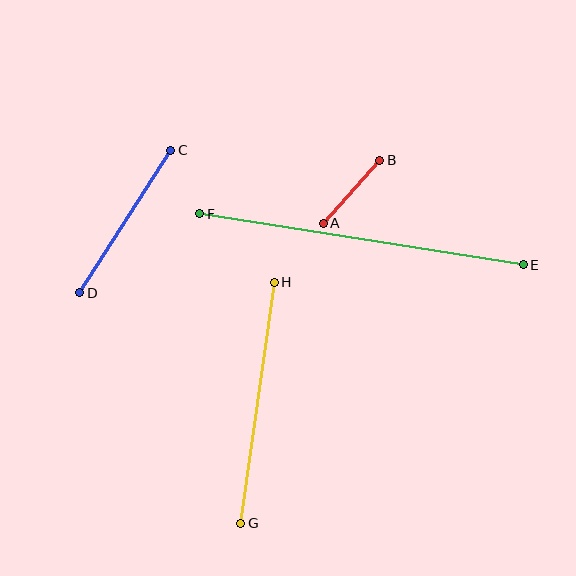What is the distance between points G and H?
The distance is approximately 243 pixels.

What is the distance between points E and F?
The distance is approximately 327 pixels.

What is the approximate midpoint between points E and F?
The midpoint is at approximately (361, 239) pixels.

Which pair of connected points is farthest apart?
Points E and F are farthest apart.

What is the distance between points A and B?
The distance is approximately 85 pixels.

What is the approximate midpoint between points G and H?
The midpoint is at approximately (257, 403) pixels.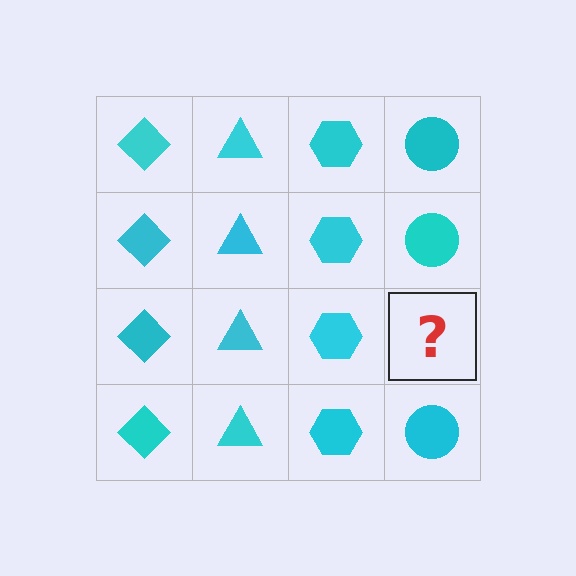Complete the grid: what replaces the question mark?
The question mark should be replaced with a cyan circle.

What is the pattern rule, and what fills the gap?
The rule is that each column has a consistent shape. The gap should be filled with a cyan circle.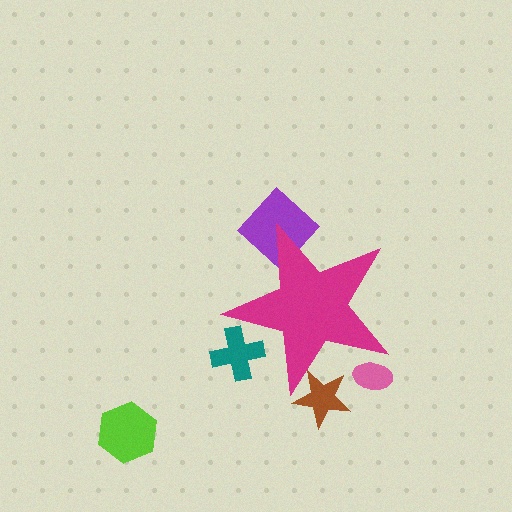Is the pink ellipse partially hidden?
Yes, the pink ellipse is partially hidden behind the magenta star.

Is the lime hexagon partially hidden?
No, the lime hexagon is fully visible.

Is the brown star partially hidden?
Yes, the brown star is partially hidden behind the magenta star.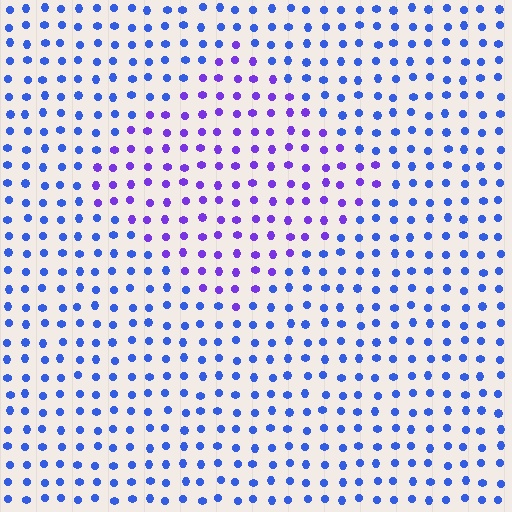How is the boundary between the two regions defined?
The boundary is defined purely by a slight shift in hue (about 38 degrees). Spacing, size, and orientation are identical on both sides.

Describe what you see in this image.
The image is filled with small blue elements in a uniform arrangement. A diamond-shaped region is visible where the elements are tinted to a slightly different hue, forming a subtle color boundary.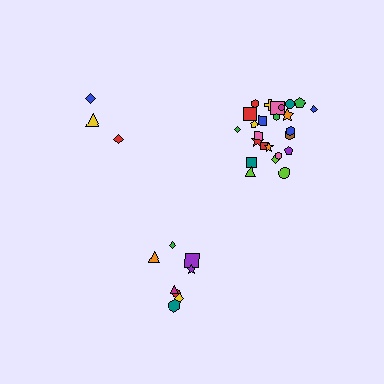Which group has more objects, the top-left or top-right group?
The top-right group.